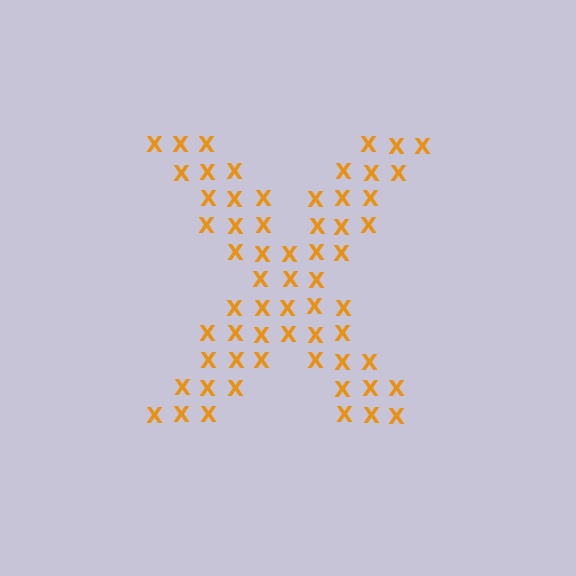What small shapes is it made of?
It is made of small letter X's.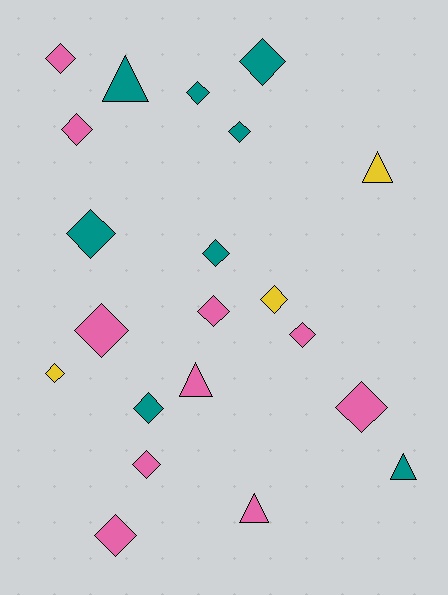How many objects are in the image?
There are 21 objects.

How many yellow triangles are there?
There is 1 yellow triangle.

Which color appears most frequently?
Pink, with 10 objects.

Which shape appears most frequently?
Diamond, with 16 objects.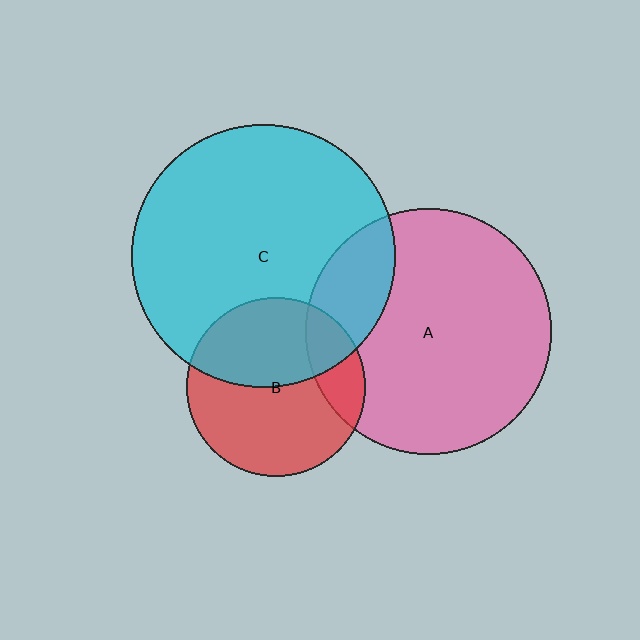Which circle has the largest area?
Circle C (cyan).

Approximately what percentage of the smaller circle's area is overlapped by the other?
Approximately 20%.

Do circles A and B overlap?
Yes.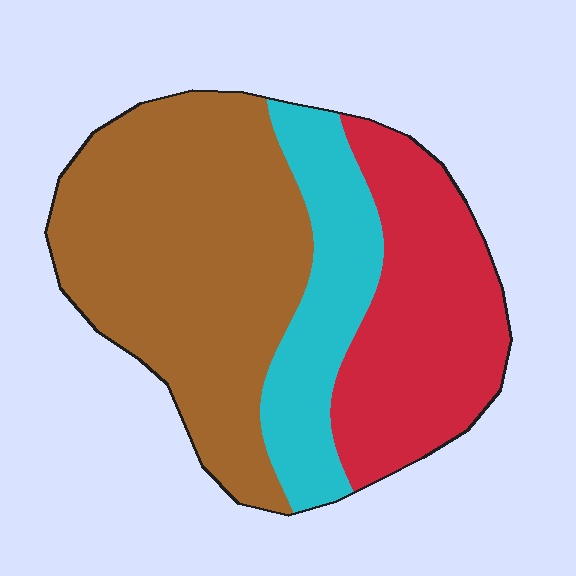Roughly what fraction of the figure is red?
Red takes up about one third (1/3) of the figure.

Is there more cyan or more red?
Red.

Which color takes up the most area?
Brown, at roughly 50%.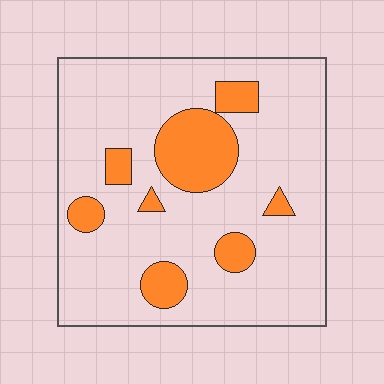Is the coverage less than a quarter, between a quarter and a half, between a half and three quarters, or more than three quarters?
Less than a quarter.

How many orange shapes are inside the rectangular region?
8.